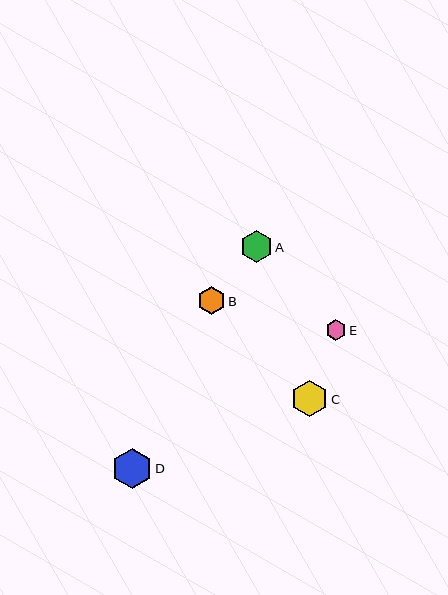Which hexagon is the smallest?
Hexagon E is the smallest with a size of approximately 20 pixels.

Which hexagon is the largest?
Hexagon D is the largest with a size of approximately 40 pixels.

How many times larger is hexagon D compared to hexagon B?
Hexagon D is approximately 1.4 times the size of hexagon B.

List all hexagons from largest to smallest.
From largest to smallest: D, C, A, B, E.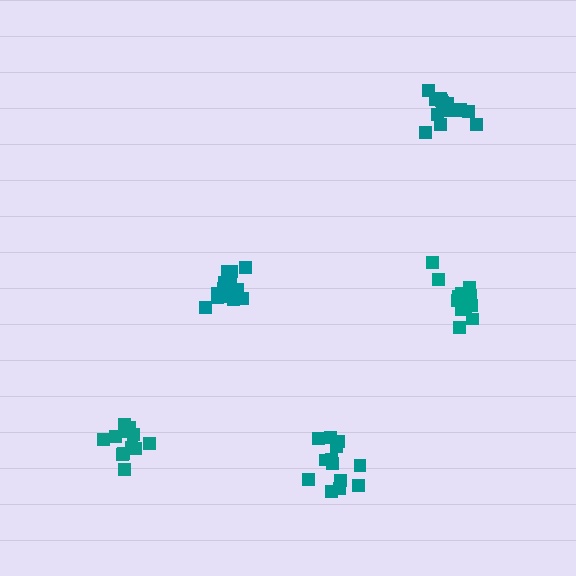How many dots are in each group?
Group 1: 13 dots, Group 2: 16 dots, Group 3: 13 dots, Group 4: 13 dots, Group 5: 16 dots (71 total).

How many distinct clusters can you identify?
There are 5 distinct clusters.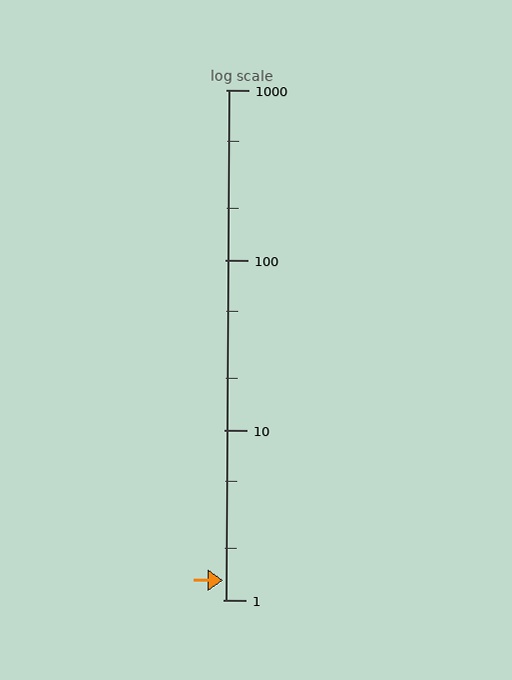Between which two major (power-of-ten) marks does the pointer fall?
The pointer is between 1 and 10.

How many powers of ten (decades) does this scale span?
The scale spans 3 decades, from 1 to 1000.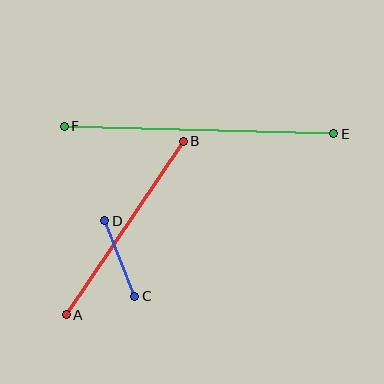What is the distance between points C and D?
The distance is approximately 81 pixels.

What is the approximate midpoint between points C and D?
The midpoint is at approximately (120, 259) pixels.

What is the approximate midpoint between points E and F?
The midpoint is at approximately (199, 130) pixels.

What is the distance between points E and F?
The distance is approximately 269 pixels.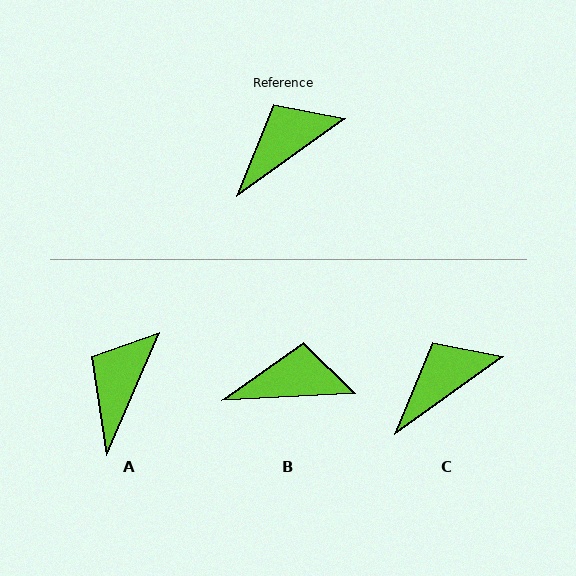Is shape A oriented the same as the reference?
No, it is off by about 31 degrees.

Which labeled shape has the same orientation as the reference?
C.